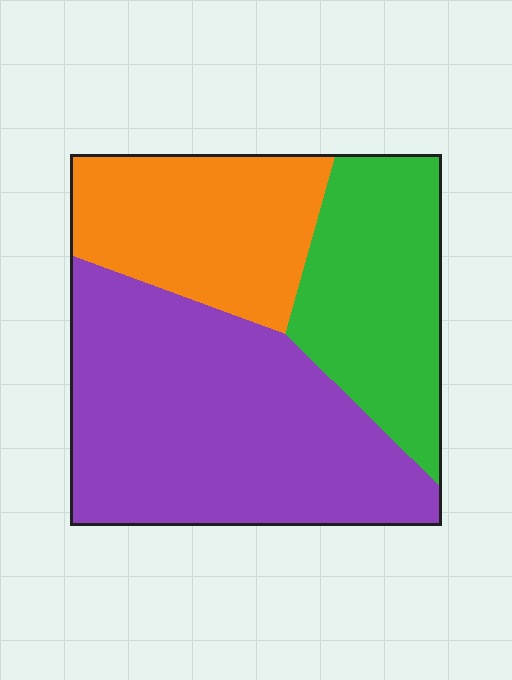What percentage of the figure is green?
Green takes up between a quarter and a half of the figure.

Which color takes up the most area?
Purple, at roughly 50%.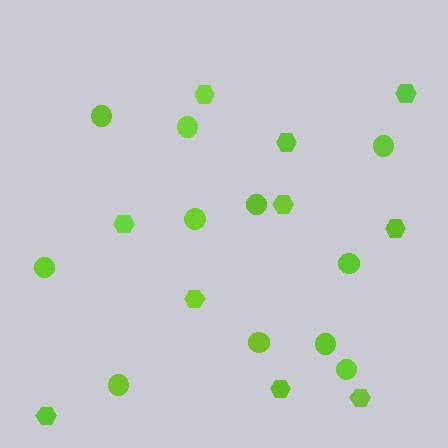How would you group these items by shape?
There are 2 groups: one group of hexagons (10) and one group of circles (11).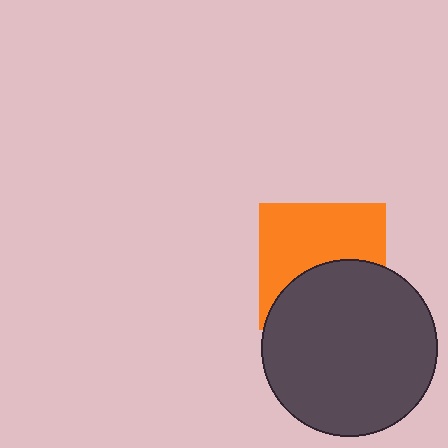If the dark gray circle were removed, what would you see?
You would see the complete orange square.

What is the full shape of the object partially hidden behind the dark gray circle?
The partially hidden object is an orange square.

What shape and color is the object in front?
The object in front is a dark gray circle.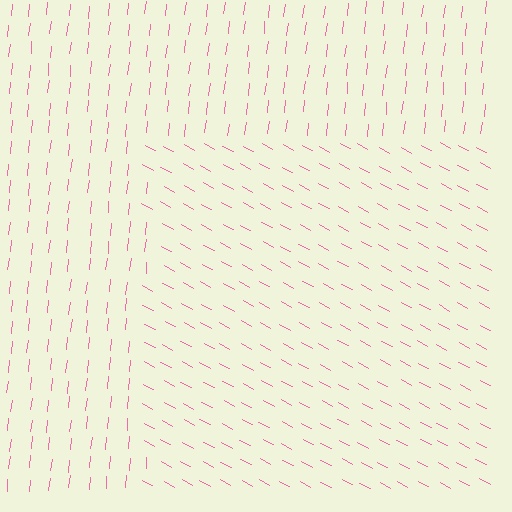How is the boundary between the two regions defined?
The boundary is defined purely by a change in line orientation (approximately 68 degrees difference). All lines are the same color and thickness.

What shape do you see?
I see a rectangle.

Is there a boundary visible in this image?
Yes, there is a texture boundary formed by a change in line orientation.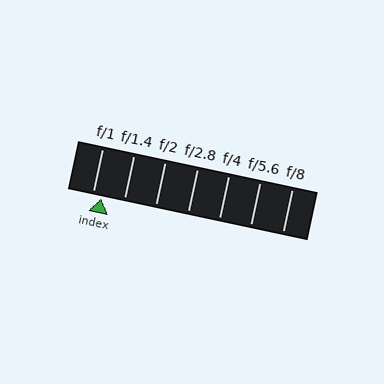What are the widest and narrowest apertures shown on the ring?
The widest aperture shown is f/1 and the narrowest is f/8.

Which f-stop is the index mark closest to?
The index mark is closest to f/1.